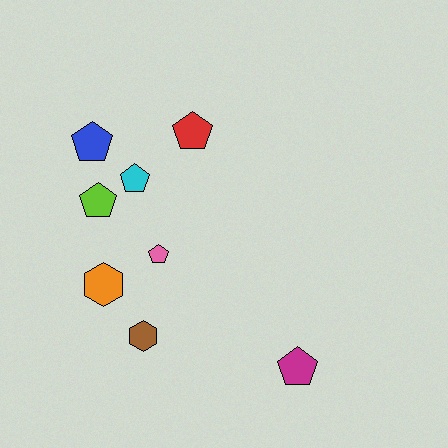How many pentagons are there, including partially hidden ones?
There are 6 pentagons.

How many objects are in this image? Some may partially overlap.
There are 8 objects.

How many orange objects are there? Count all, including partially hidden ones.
There is 1 orange object.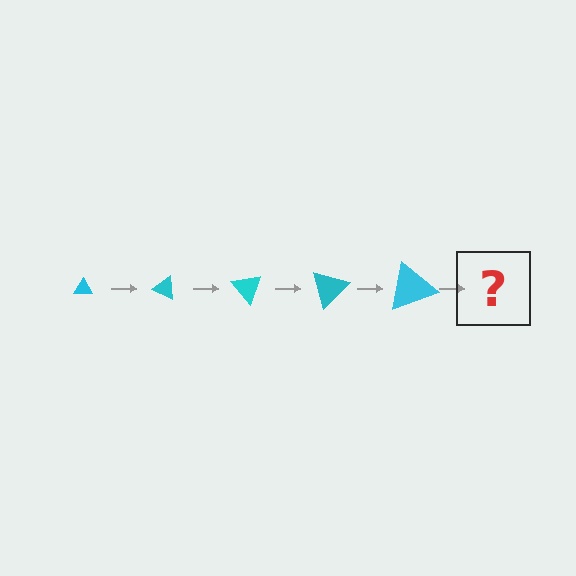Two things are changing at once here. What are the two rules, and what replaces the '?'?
The two rules are that the triangle grows larger each step and it rotates 25 degrees each step. The '?' should be a triangle, larger than the previous one and rotated 125 degrees from the start.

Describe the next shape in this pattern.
It should be a triangle, larger than the previous one and rotated 125 degrees from the start.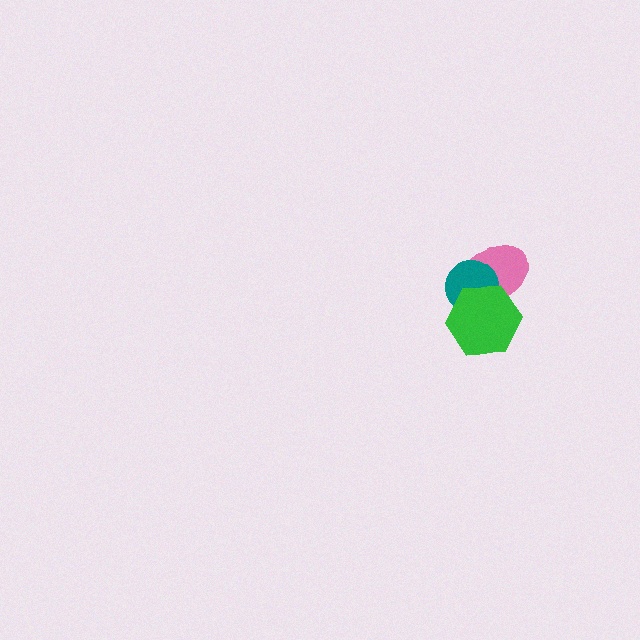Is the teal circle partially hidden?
Yes, it is partially covered by another shape.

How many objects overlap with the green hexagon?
2 objects overlap with the green hexagon.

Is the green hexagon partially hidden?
No, no other shape covers it.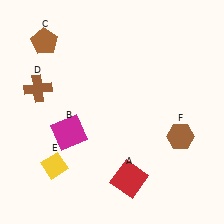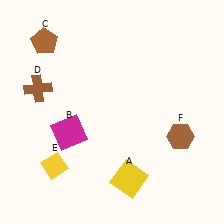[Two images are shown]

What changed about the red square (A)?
In Image 1, A is red. In Image 2, it changed to yellow.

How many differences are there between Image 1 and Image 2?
There is 1 difference between the two images.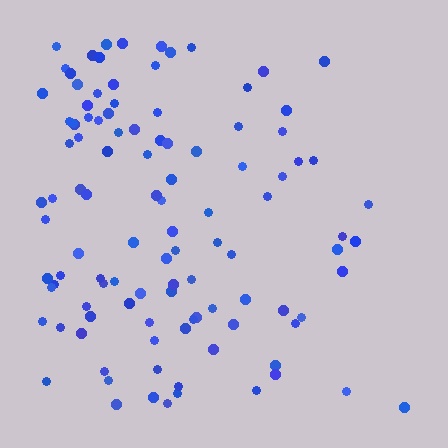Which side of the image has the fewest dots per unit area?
The right.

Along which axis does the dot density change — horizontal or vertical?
Horizontal.